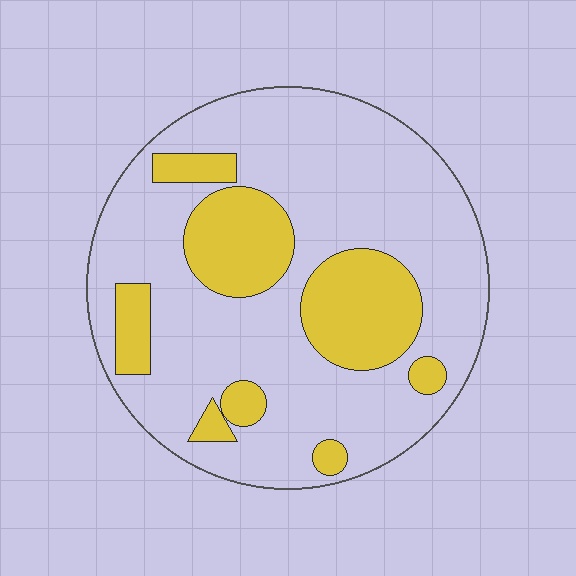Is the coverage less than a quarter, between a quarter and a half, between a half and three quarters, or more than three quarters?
Between a quarter and a half.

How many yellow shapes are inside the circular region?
8.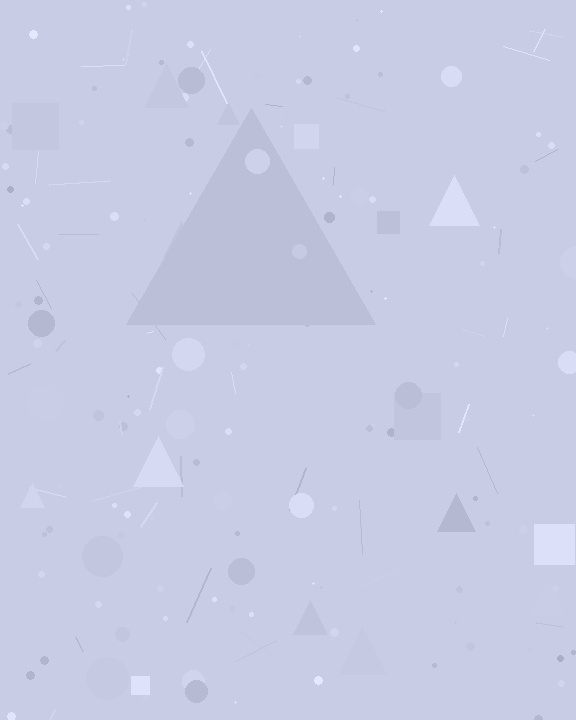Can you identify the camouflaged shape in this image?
The camouflaged shape is a triangle.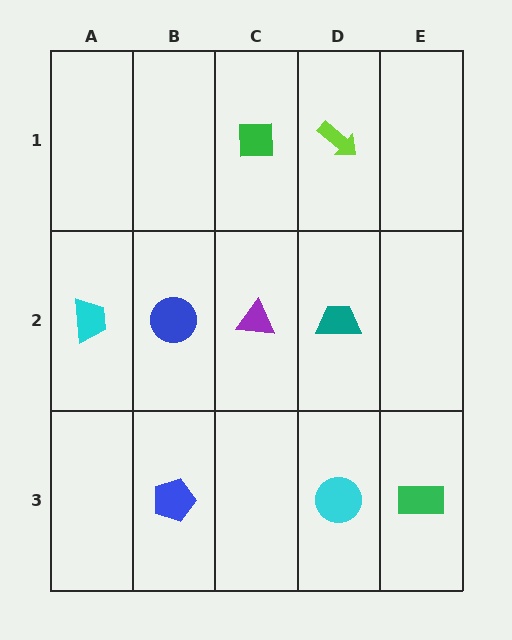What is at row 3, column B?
A blue pentagon.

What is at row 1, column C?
A green square.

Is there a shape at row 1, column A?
No, that cell is empty.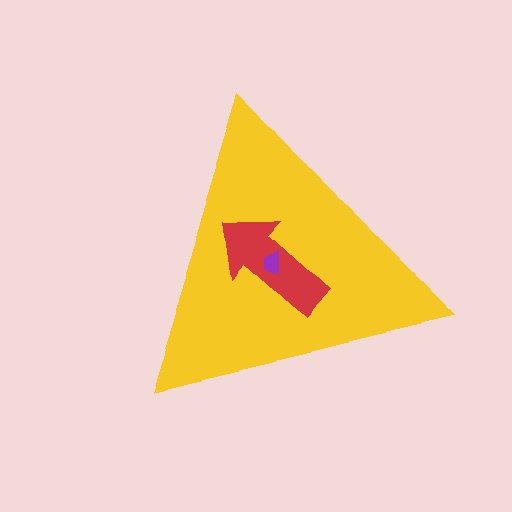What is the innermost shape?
The purple trapezoid.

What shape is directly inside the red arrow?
The purple trapezoid.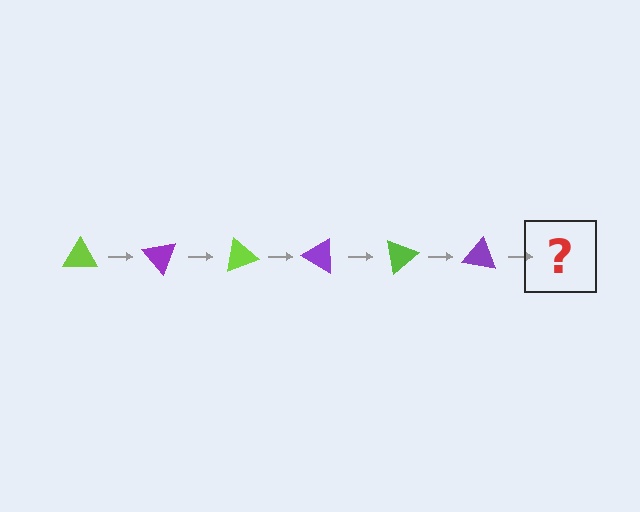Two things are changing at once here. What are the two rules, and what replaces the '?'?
The two rules are that it rotates 50 degrees each step and the color cycles through lime and purple. The '?' should be a lime triangle, rotated 300 degrees from the start.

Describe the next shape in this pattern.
It should be a lime triangle, rotated 300 degrees from the start.